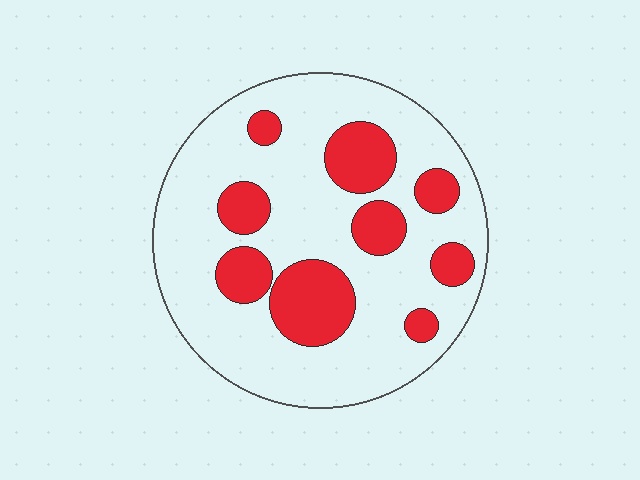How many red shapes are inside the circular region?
9.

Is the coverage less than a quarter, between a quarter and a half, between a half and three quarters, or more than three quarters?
Between a quarter and a half.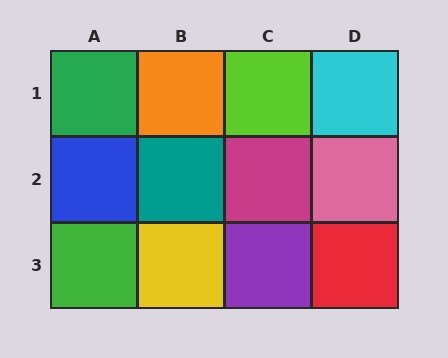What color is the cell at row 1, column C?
Lime.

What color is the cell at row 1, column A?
Green.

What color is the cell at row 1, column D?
Cyan.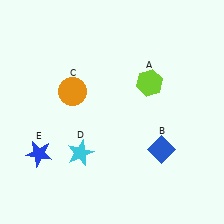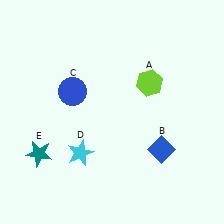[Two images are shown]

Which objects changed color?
C changed from orange to blue. E changed from blue to teal.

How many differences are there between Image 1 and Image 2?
There are 2 differences between the two images.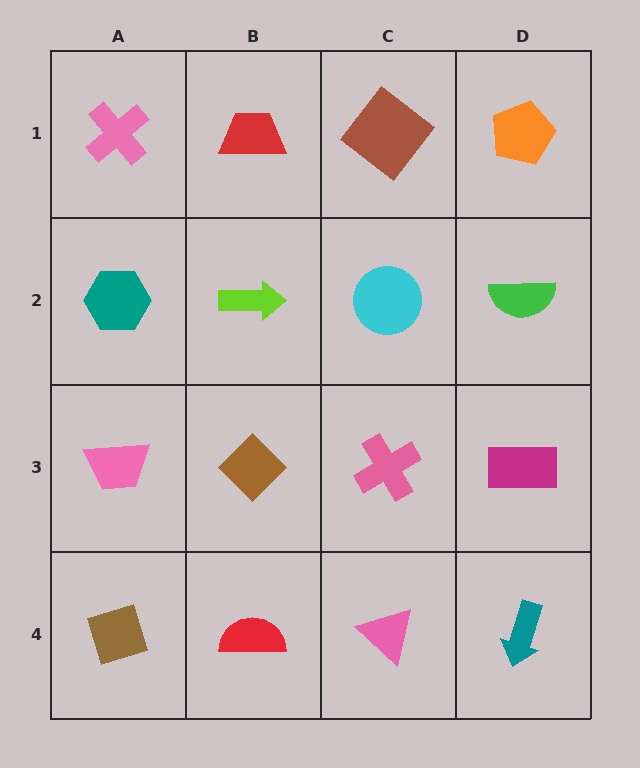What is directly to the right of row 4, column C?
A teal arrow.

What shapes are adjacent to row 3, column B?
A lime arrow (row 2, column B), a red semicircle (row 4, column B), a pink trapezoid (row 3, column A), a pink cross (row 3, column C).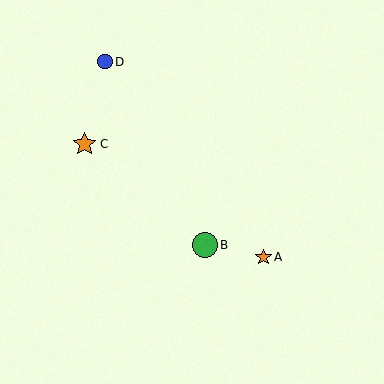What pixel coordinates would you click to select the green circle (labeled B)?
Click at (205, 245) to select the green circle B.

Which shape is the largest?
The green circle (labeled B) is the largest.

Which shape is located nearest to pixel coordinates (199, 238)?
The green circle (labeled B) at (205, 245) is nearest to that location.